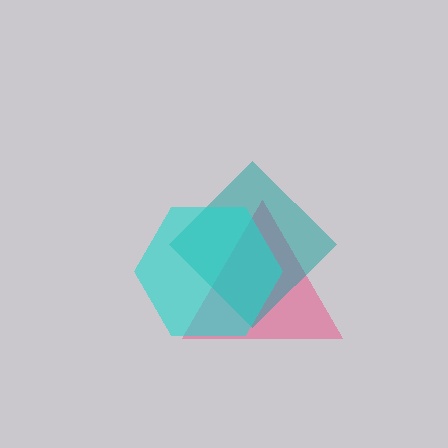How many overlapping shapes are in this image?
There are 3 overlapping shapes in the image.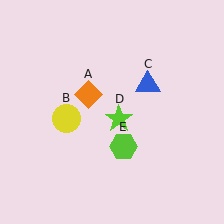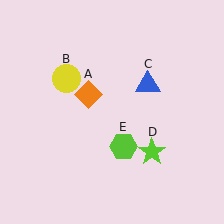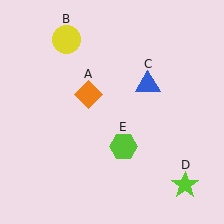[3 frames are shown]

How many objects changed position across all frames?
2 objects changed position: yellow circle (object B), lime star (object D).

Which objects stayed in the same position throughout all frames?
Orange diamond (object A) and blue triangle (object C) and lime hexagon (object E) remained stationary.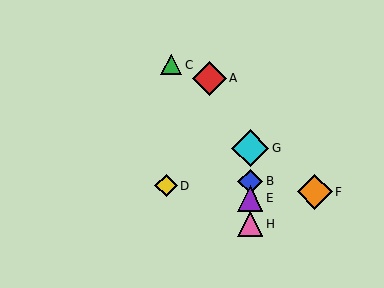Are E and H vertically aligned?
Yes, both are at x≈250.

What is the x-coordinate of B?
Object B is at x≈250.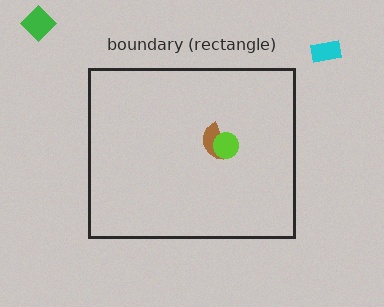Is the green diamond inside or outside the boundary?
Outside.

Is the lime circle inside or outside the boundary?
Inside.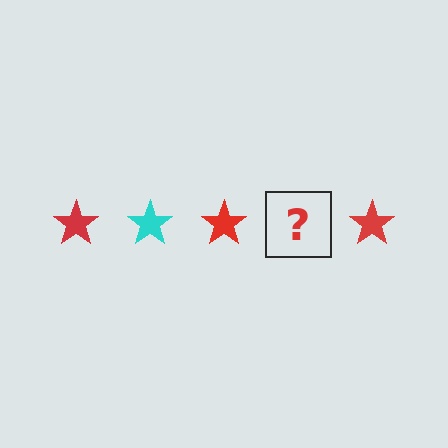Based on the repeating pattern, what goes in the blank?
The blank should be a cyan star.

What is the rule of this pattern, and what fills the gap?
The rule is that the pattern cycles through red, cyan stars. The gap should be filled with a cyan star.